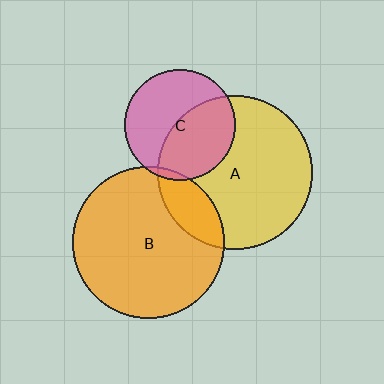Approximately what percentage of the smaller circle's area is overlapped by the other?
Approximately 45%.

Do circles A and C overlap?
Yes.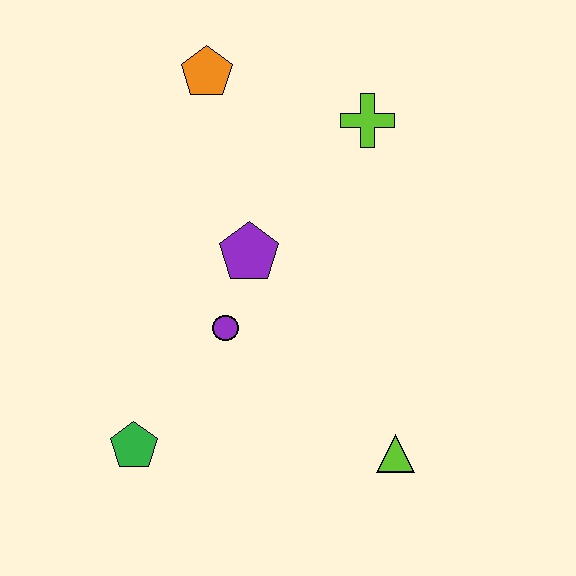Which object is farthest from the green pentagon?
The lime cross is farthest from the green pentagon.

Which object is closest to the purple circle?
The purple pentagon is closest to the purple circle.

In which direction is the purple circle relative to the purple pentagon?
The purple circle is below the purple pentagon.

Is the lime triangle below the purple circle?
Yes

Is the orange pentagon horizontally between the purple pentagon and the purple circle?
No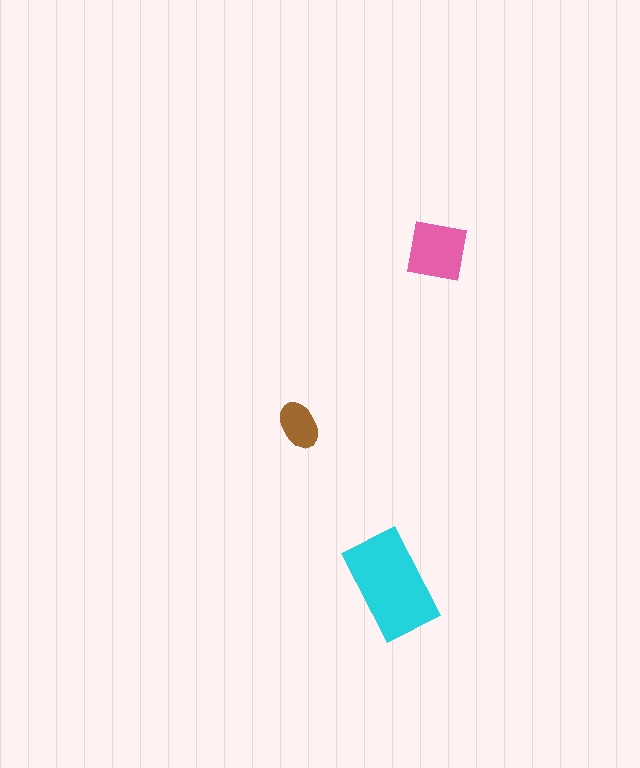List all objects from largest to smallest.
The cyan rectangle, the pink square, the brown ellipse.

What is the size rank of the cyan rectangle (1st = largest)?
1st.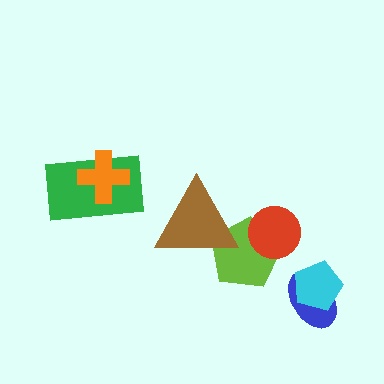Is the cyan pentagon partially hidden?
No, no other shape covers it.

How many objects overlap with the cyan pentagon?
1 object overlaps with the cyan pentagon.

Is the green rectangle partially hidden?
Yes, it is partially covered by another shape.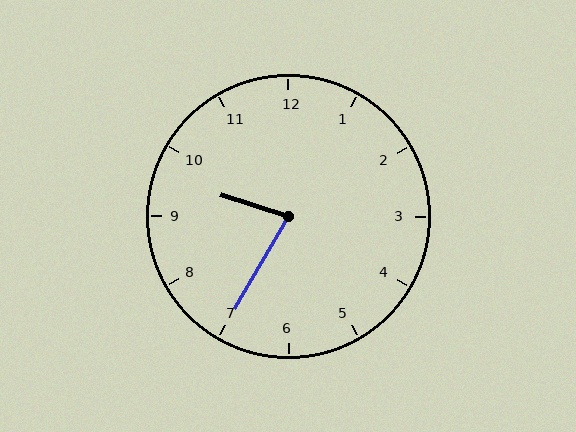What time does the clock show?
9:35.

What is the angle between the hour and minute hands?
Approximately 78 degrees.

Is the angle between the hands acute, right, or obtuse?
It is acute.